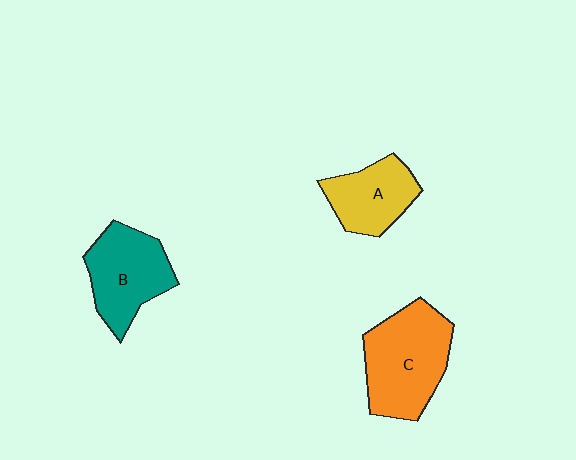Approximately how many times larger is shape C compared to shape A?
Approximately 1.6 times.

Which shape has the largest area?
Shape C (orange).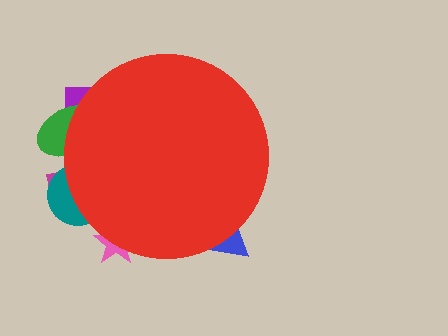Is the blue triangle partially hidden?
Yes, the blue triangle is partially hidden behind the red circle.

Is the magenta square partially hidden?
Yes, the magenta square is partially hidden behind the red circle.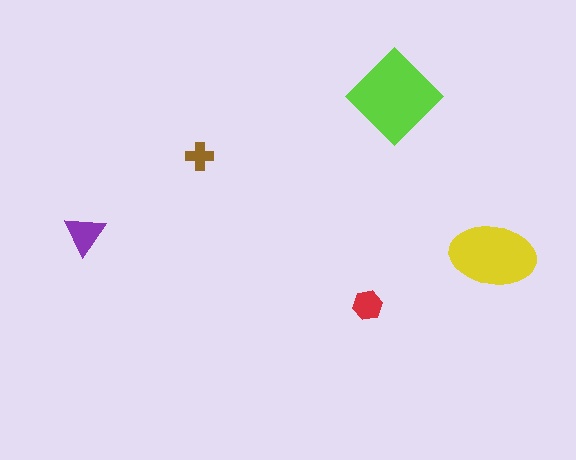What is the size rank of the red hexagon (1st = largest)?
4th.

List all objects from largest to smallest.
The lime diamond, the yellow ellipse, the purple triangle, the red hexagon, the brown cross.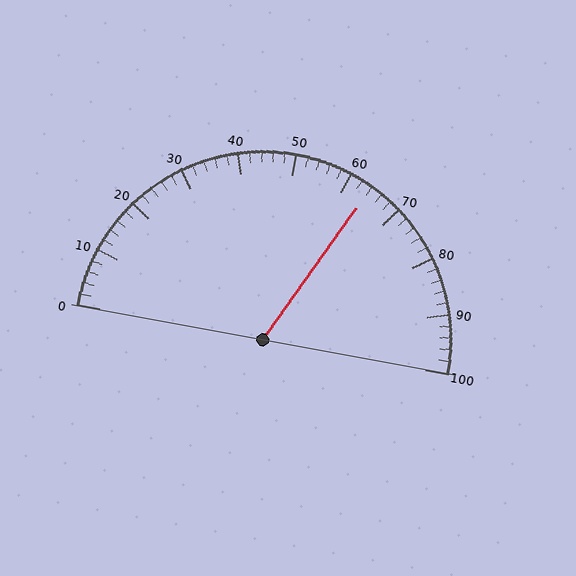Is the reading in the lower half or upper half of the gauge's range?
The reading is in the upper half of the range (0 to 100).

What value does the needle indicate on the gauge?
The needle indicates approximately 64.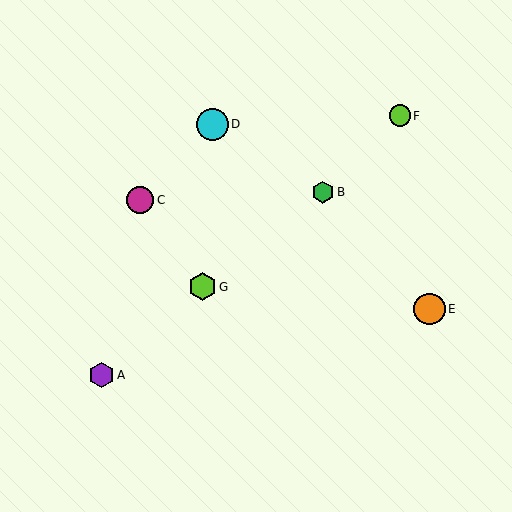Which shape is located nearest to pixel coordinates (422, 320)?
The orange circle (labeled E) at (430, 309) is nearest to that location.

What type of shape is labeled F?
Shape F is a lime circle.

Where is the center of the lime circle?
The center of the lime circle is at (400, 116).